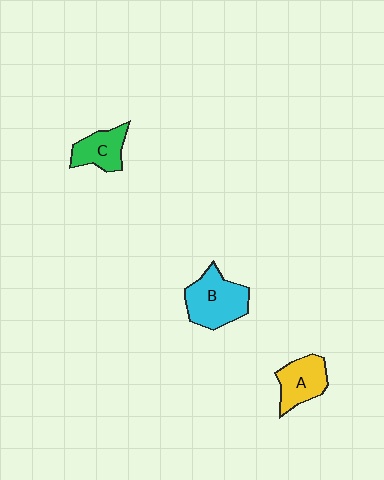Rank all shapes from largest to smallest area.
From largest to smallest: B (cyan), A (yellow), C (green).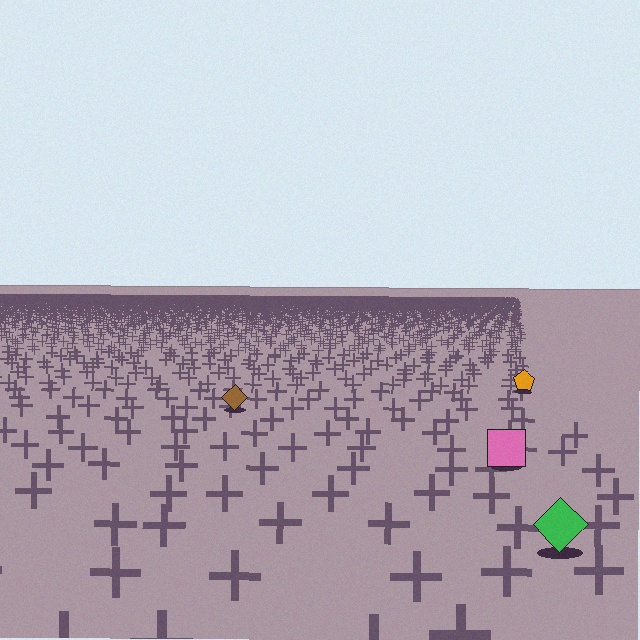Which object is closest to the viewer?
The green diamond is closest. The texture marks near it are larger and more spread out.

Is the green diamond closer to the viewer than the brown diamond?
Yes. The green diamond is closer — you can tell from the texture gradient: the ground texture is coarser near it.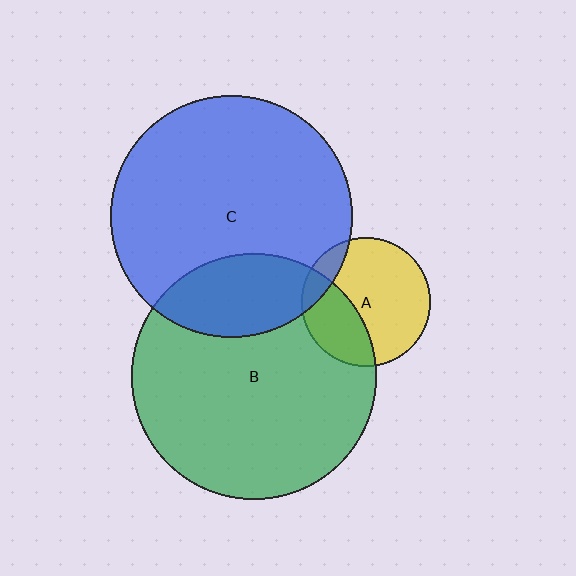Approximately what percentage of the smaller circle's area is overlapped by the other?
Approximately 25%.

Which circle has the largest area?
Circle B (green).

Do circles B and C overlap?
Yes.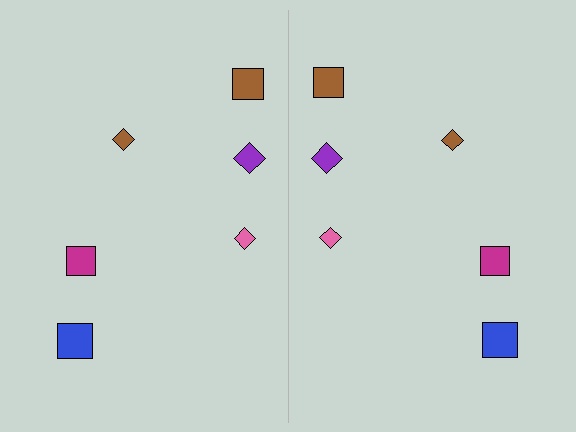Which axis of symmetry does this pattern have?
The pattern has a vertical axis of symmetry running through the center of the image.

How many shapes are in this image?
There are 12 shapes in this image.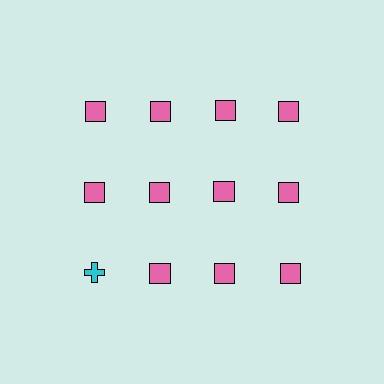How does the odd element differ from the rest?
It differs in both color (cyan instead of pink) and shape (cross instead of square).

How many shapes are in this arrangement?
There are 12 shapes arranged in a grid pattern.